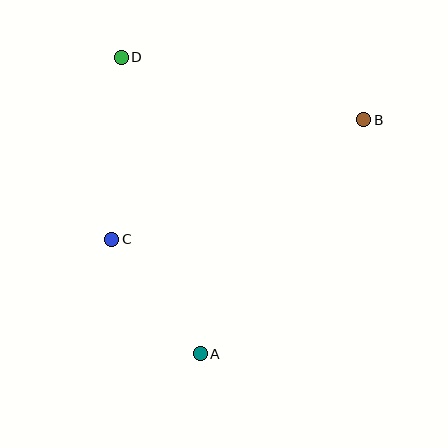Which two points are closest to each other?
Points A and C are closest to each other.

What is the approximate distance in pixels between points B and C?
The distance between B and C is approximately 278 pixels.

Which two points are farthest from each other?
Points A and D are farthest from each other.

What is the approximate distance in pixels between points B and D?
The distance between B and D is approximately 250 pixels.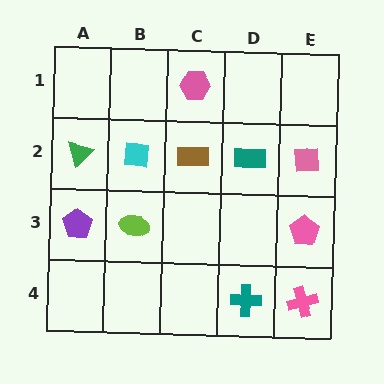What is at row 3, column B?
A lime ellipse.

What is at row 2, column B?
A cyan square.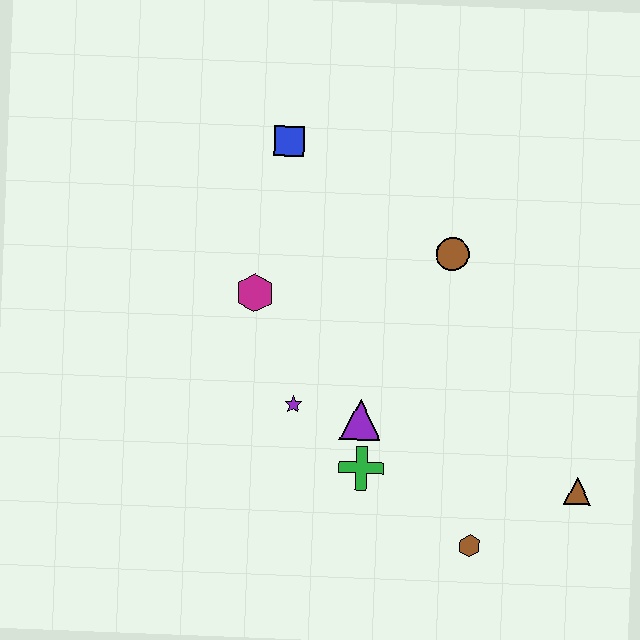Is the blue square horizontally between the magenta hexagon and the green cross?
Yes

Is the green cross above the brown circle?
No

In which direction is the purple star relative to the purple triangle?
The purple star is to the left of the purple triangle.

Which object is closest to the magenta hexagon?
The purple star is closest to the magenta hexagon.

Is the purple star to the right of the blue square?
Yes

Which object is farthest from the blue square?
The brown triangle is farthest from the blue square.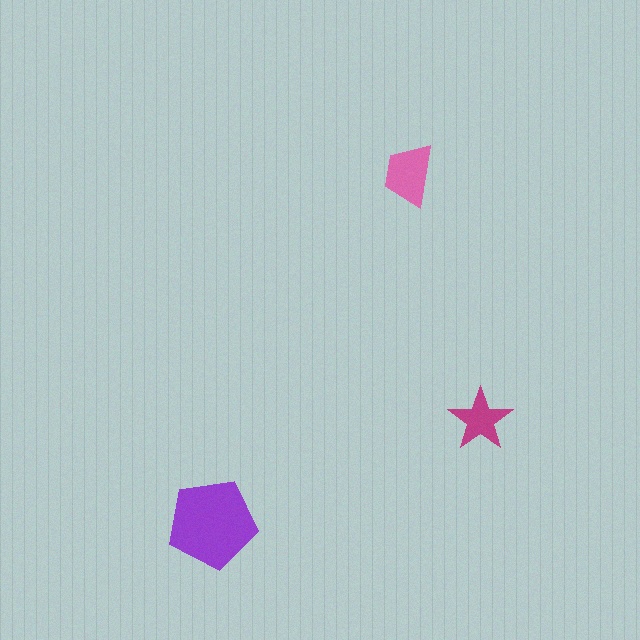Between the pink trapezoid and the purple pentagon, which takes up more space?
The purple pentagon.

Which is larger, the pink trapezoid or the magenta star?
The pink trapezoid.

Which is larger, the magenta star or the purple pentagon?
The purple pentagon.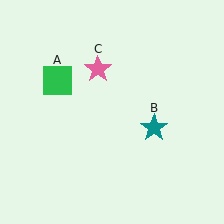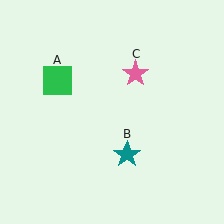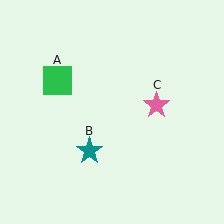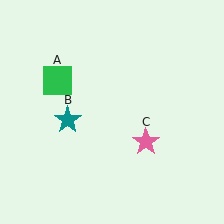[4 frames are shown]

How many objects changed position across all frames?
2 objects changed position: teal star (object B), pink star (object C).